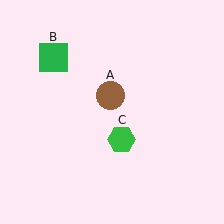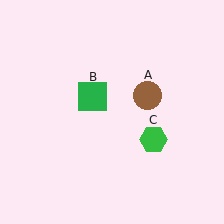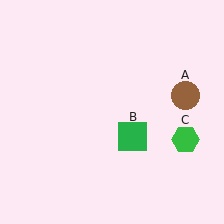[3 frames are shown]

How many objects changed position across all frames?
3 objects changed position: brown circle (object A), green square (object B), green hexagon (object C).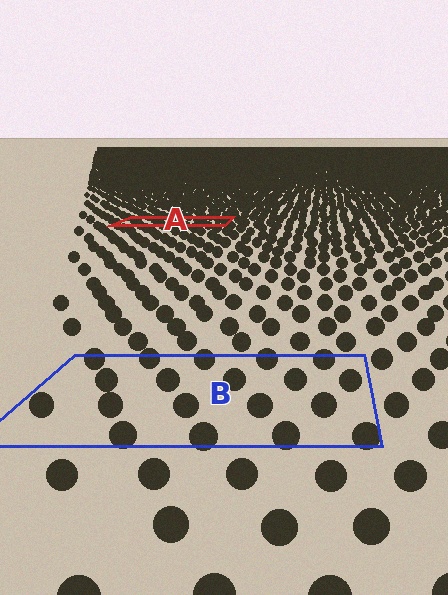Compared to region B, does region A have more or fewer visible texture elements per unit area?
Region A has more texture elements per unit area — they are packed more densely because it is farther away.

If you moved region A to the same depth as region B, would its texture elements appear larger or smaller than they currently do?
They would appear larger. At a closer depth, the same texture elements are projected at a bigger on-screen size.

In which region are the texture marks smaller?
The texture marks are smaller in region A, because it is farther away.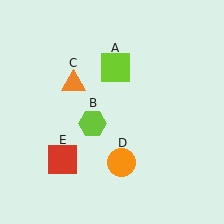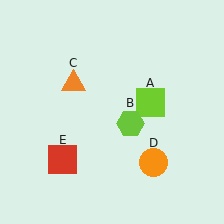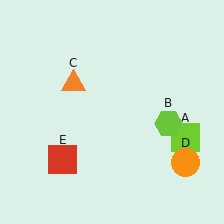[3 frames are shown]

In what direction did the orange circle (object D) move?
The orange circle (object D) moved right.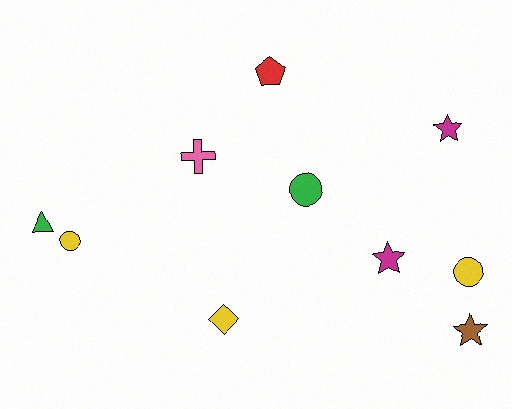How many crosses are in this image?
There is 1 cross.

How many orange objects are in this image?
There are no orange objects.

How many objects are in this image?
There are 10 objects.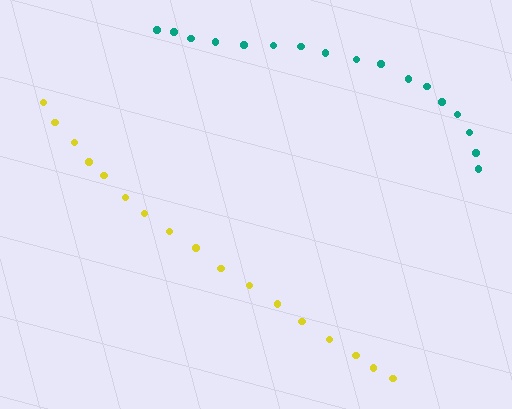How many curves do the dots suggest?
There are 2 distinct paths.